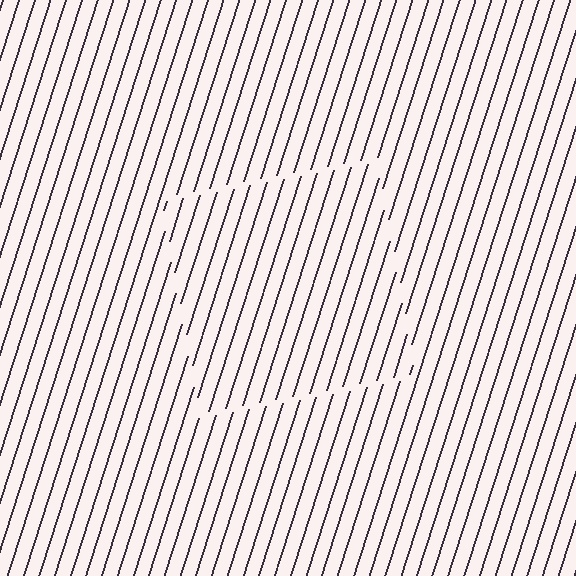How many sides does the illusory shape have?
4 sides — the line-ends trace a square.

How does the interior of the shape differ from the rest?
The interior of the shape contains the same grating, shifted by half a period — the contour is defined by the phase discontinuity where line-ends from the inner and outer gratings abut.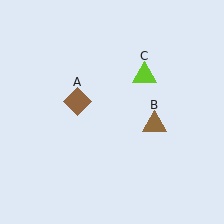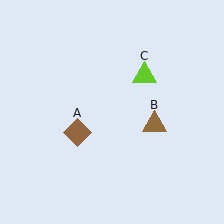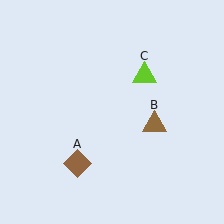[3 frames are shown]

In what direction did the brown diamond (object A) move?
The brown diamond (object A) moved down.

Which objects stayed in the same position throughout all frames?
Brown triangle (object B) and lime triangle (object C) remained stationary.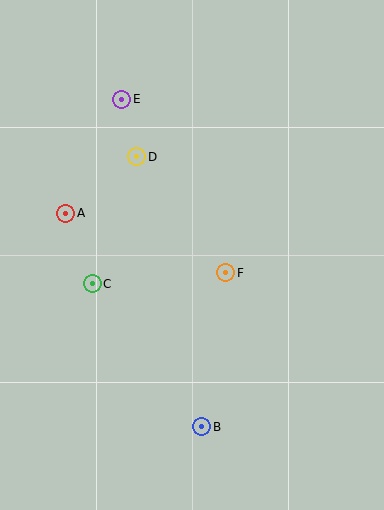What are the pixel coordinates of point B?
Point B is at (202, 427).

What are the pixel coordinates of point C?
Point C is at (92, 284).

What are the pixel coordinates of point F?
Point F is at (226, 273).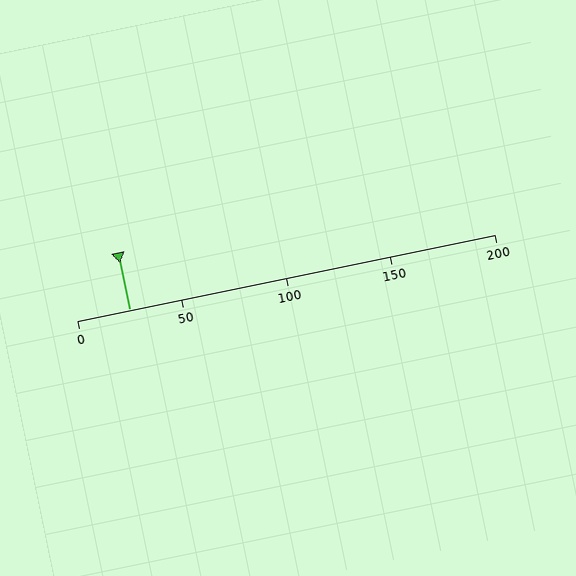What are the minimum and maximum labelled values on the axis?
The axis runs from 0 to 200.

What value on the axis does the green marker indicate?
The marker indicates approximately 25.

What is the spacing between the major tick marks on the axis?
The major ticks are spaced 50 apart.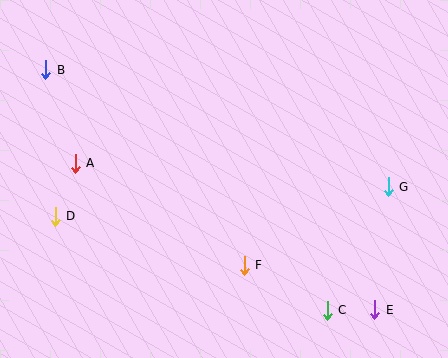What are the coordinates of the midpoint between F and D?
The midpoint between F and D is at (150, 241).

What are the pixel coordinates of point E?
Point E is at (375, 310).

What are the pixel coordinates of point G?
Point G is at (388, 187).